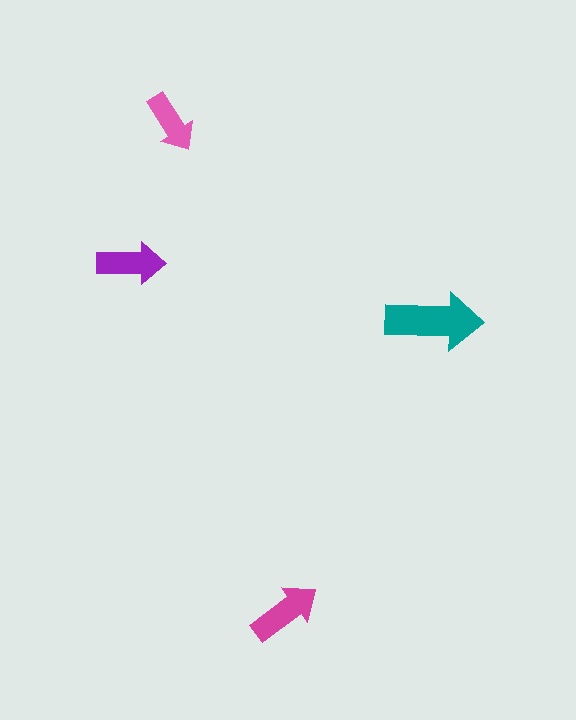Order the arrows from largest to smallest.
the teal one, the magenta one, the purple one, the pink one.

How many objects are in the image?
There are 4 objects in the image.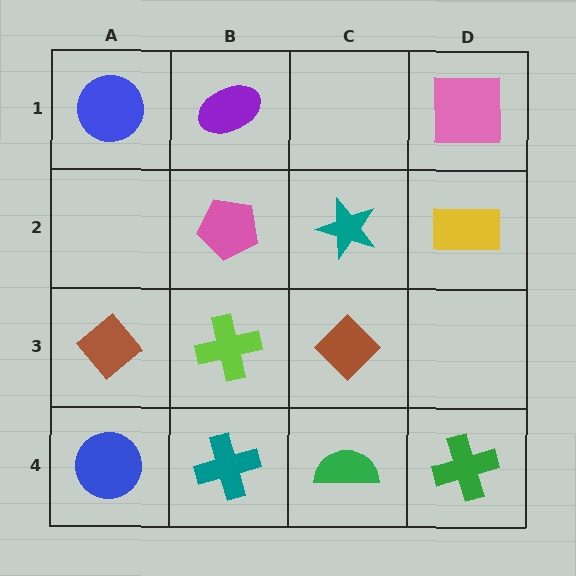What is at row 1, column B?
A purple ellipse.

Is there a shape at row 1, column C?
No, that cell is empty.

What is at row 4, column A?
A blue circle.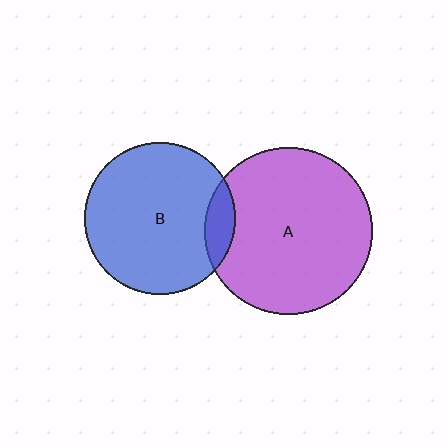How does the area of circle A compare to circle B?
Approximately 1.2 times.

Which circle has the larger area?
Circle A (purple).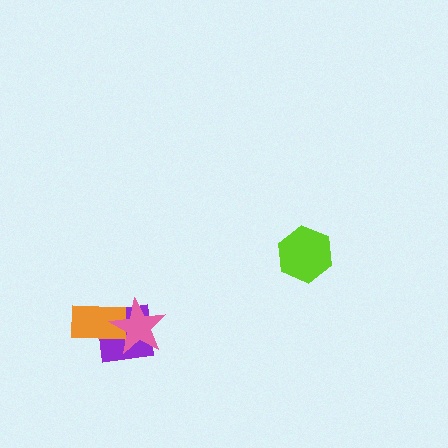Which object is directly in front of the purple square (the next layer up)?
The orange rectangle is directly in front of the purple square.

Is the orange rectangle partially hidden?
Yes, it is partially covered by another shape.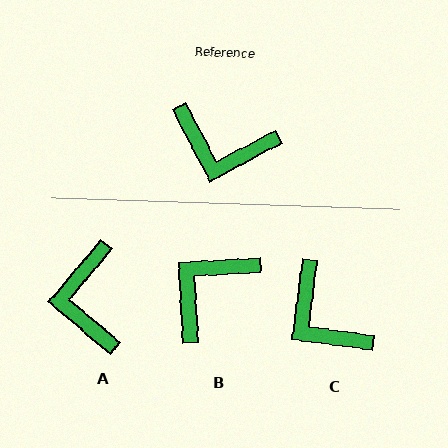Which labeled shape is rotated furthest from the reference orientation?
B, about 115 degrees away.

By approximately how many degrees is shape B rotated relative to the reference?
Approximately 115 degrees clockwise.